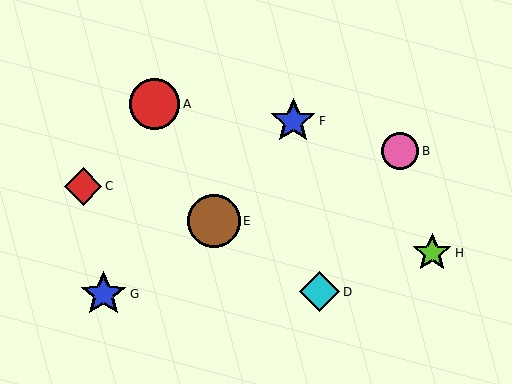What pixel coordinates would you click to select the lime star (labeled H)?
Click at (432, 253) to select the lime star H.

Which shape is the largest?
The brown circle (labeled E) is the largest.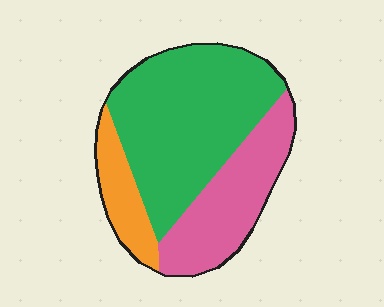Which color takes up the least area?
Orange, at roughly 15%.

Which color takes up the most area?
Green, at roughly 55%.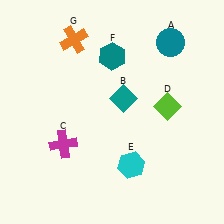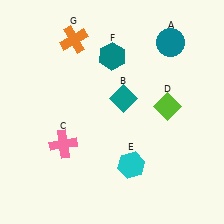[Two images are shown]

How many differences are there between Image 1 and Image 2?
There is 1 difference between the two images.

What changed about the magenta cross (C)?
In Image 1, C is magenta. In Image 2, it changed to pink.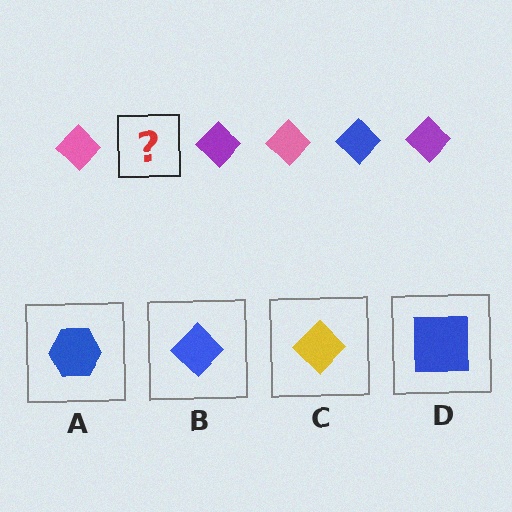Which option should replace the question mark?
Option B.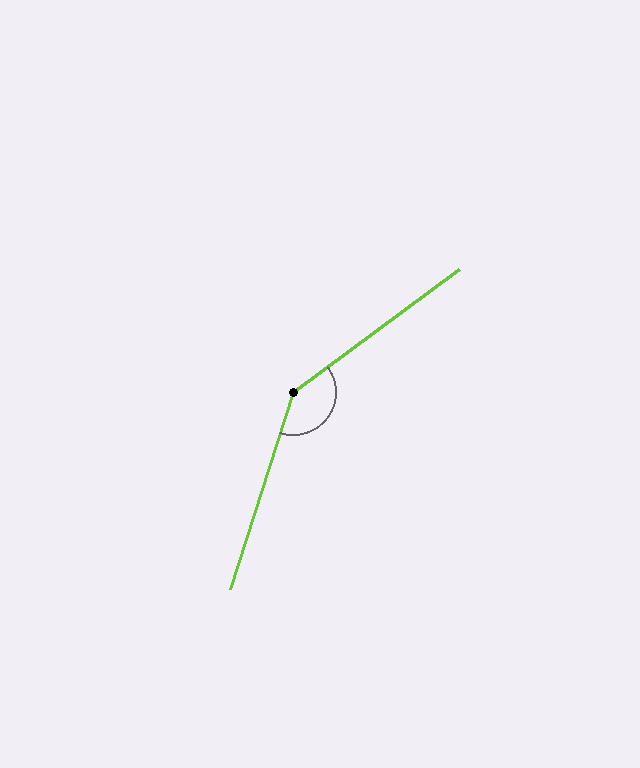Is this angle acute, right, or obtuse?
It is obtuse.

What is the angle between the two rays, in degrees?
Approximately 144 degrees.